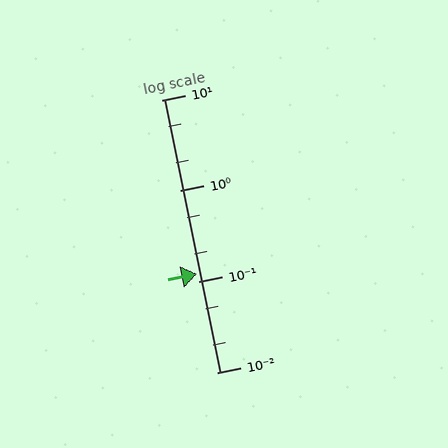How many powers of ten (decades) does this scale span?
The scale spans 3 decades, from 0.01 to 10.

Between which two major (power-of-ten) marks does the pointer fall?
The pointer is between 0.1 and 1.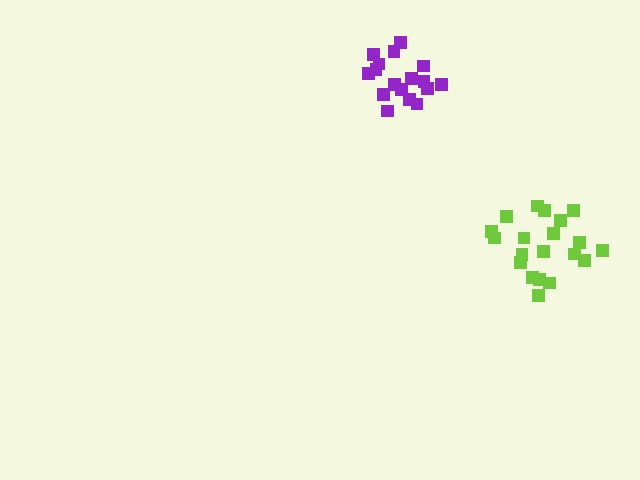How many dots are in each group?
Group 1: 17 dots, Group 2: 20 dots (37 total).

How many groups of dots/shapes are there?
There are 2 groups.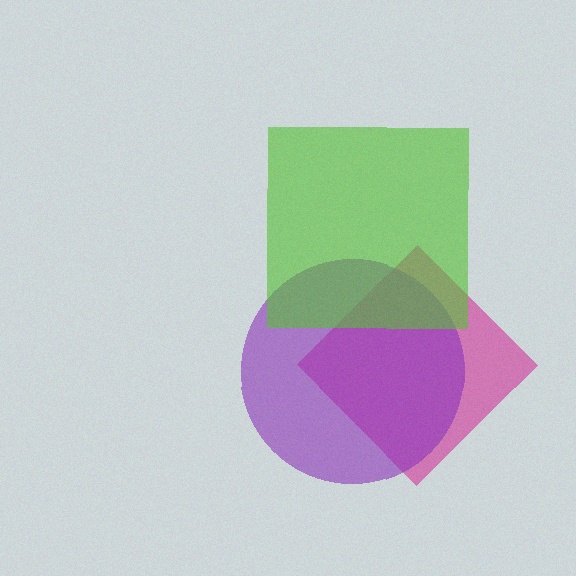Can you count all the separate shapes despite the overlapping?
Yes, there are 3 separate shapes.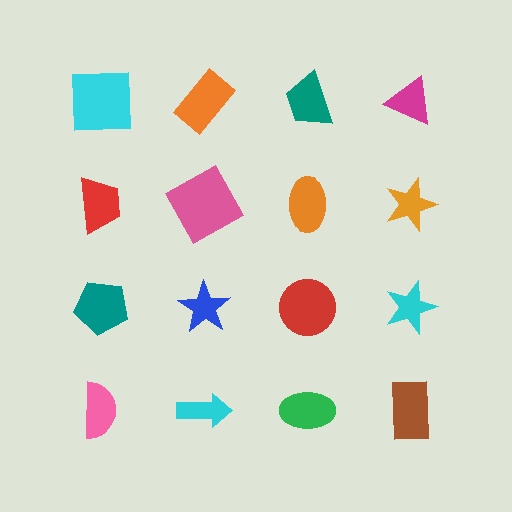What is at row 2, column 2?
A pink square.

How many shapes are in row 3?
4 shapes.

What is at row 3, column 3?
A red circle.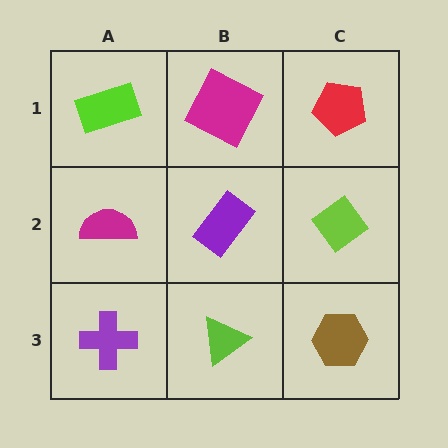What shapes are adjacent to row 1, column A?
A magenta semicircle (row 2, column A), a magenta square (row 1, column B).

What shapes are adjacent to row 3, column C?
A lime diamond (row 2, column C), a lime triangle (row 3, column B).